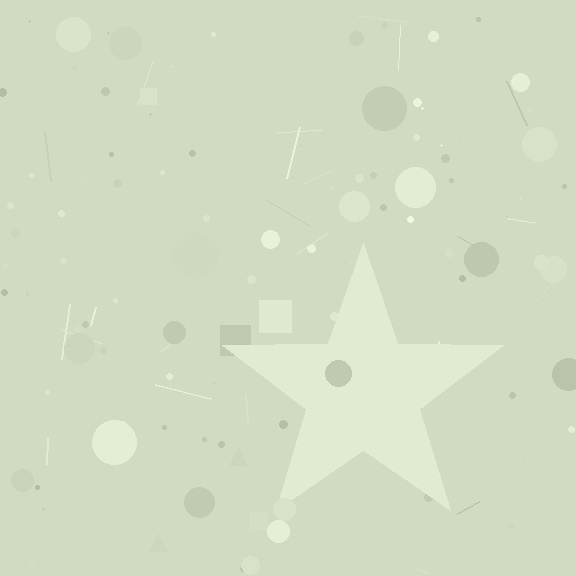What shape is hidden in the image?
A star is hidden in the image.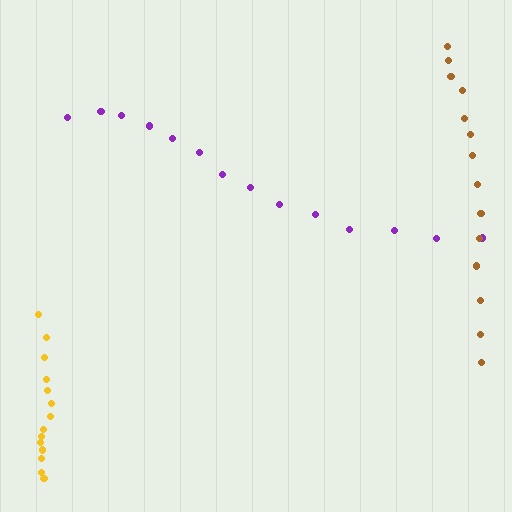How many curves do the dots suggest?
There are 3 distinct paths.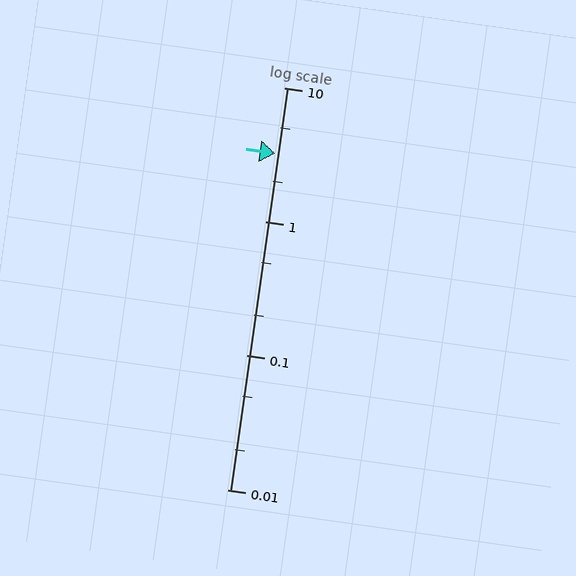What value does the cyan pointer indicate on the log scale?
The pointer indicates approximately 3.2.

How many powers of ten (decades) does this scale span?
The scale spans 3 decades, from 0.01 to 10.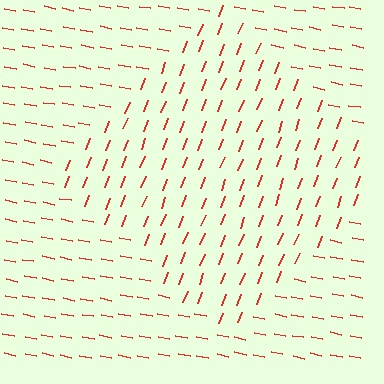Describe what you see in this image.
The image is filled with small red line segments. A diamond region in the image has lines oriented differently from the surrounding lines, creating a visible texture boundary.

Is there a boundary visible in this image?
Yes, there is a texture boundary formed by a change in line orientation.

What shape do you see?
I see a diamond.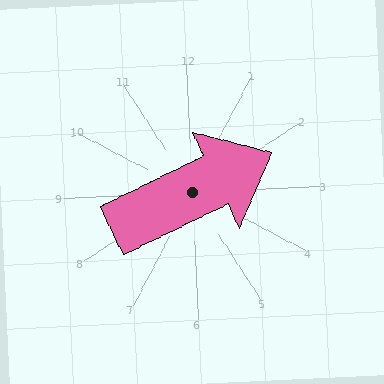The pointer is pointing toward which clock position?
Roughly 2 o'clock.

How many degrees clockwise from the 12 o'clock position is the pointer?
Approximately 67 degrees.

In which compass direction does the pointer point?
Northeast.